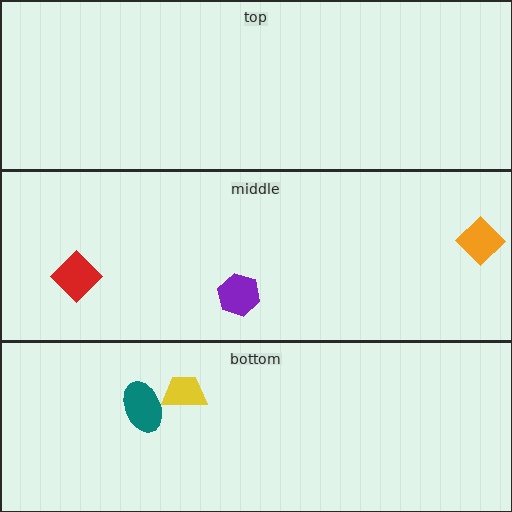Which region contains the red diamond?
The middle region.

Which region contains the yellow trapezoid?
The bottom region.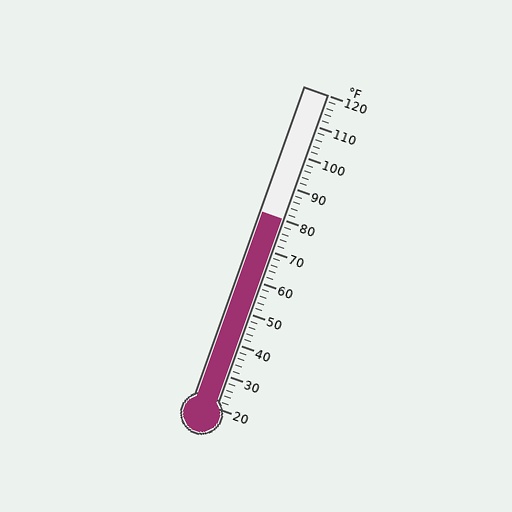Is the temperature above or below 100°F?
The temperature is below 100°F.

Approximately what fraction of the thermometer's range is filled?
The thermometer is filled to approximately 60% of its range.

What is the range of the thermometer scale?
The thermometer scale ranges from 20°F to 120°F.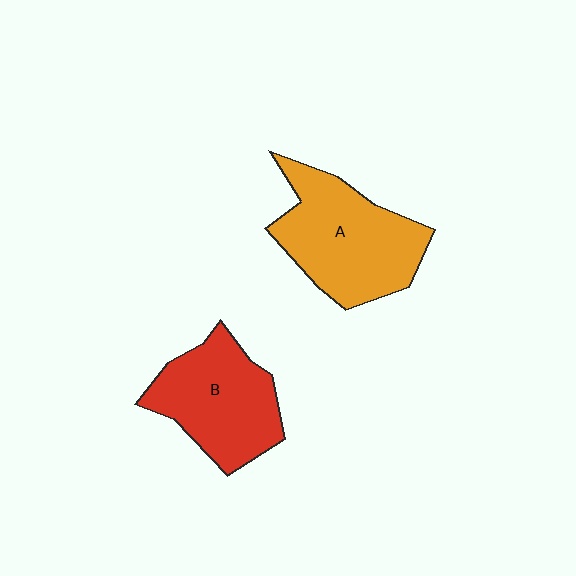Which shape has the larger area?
Shape A (orange).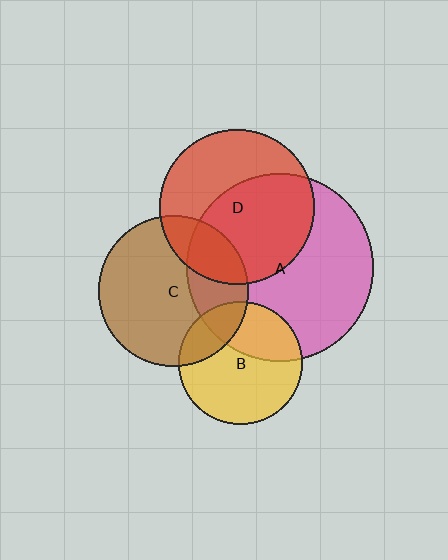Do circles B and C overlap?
Yes.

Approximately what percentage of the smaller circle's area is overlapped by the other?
Approximately 20%.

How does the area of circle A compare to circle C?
Approximately 1.6 times.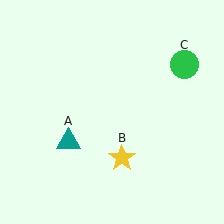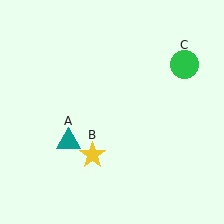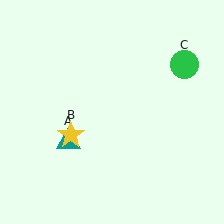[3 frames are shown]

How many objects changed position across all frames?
1 object changed position: yellow star (object B).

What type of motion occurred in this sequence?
The yellow star (object B) rotated clockwise around the center of the scene.